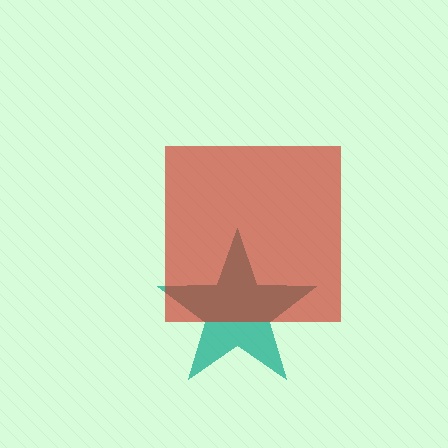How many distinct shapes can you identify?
There are 2 distinct shapes: a teal star, a red square.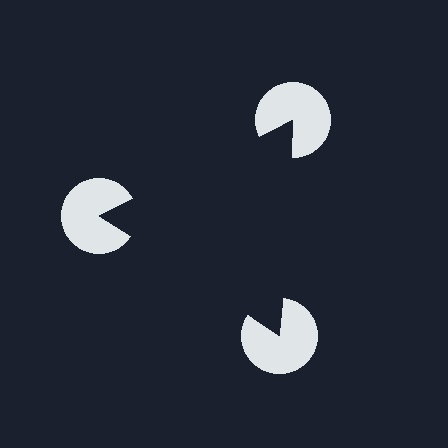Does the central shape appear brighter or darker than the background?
It typically appears slightly darker than the background, even though no actual brightness change is drawn.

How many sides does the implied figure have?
3 sides.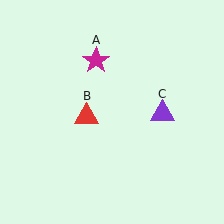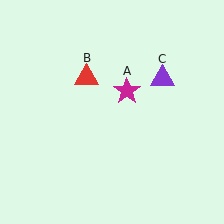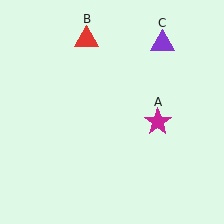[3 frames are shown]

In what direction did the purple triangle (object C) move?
The purple triangle (object C) moved up.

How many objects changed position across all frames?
3 objects changed position: magenta star (object A), red triangle (object B), purple triangle (object C).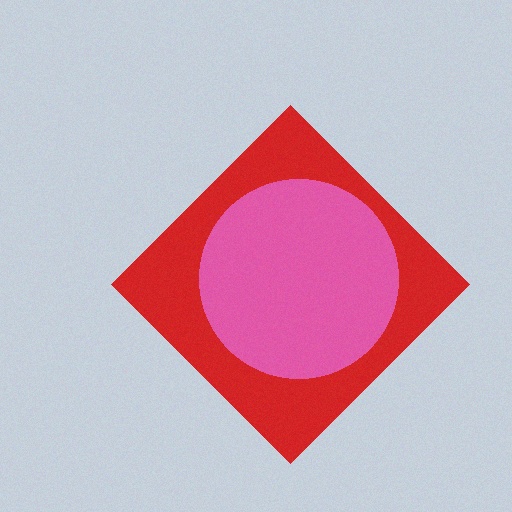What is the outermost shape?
The red diamond.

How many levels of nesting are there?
2.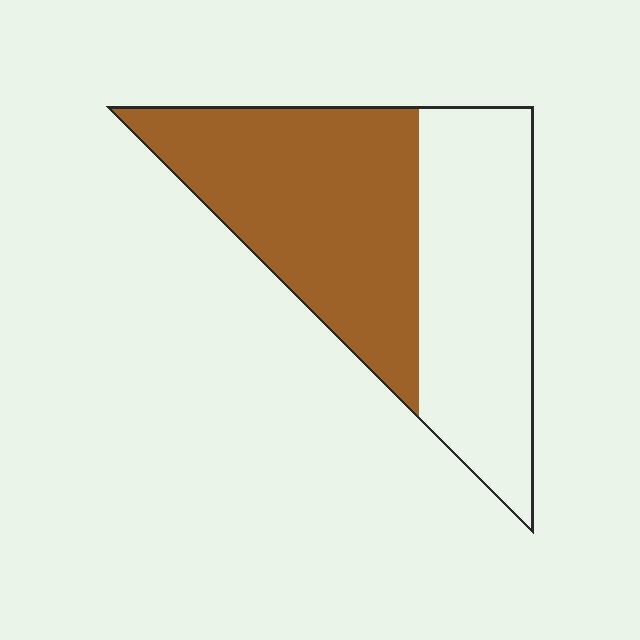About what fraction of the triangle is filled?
About one half (1/2).